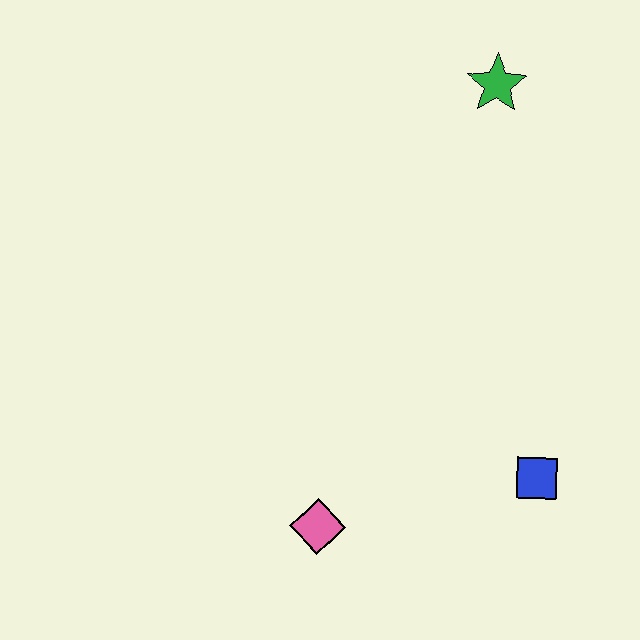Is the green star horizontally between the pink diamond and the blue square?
Yes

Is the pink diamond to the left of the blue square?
Yes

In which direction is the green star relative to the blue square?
The green star is above the blue square.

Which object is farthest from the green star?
The pink diamond is farthest from the green star.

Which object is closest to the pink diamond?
The blue square is closest to the pink diamond.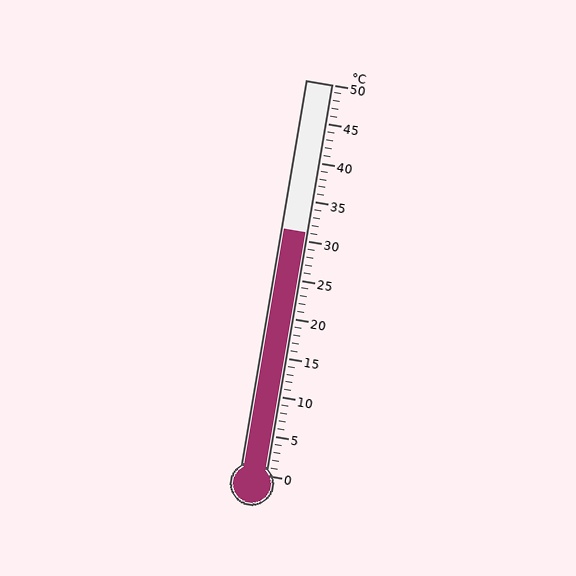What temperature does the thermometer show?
The thermometer shows approximately 31°C.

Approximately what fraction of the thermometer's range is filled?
The thermometer is filled to approximately 60% of its range.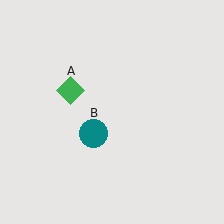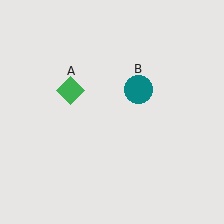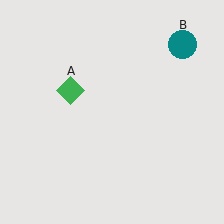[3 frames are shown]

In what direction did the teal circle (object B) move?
The teal circle (object B) moved up and to the right.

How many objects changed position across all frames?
1 object changed position: teal circle (object B).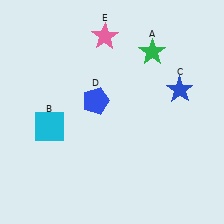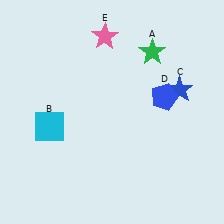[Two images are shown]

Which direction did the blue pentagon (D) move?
The blue pentagon (D) moved right.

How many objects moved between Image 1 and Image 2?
1 object moved between the two images.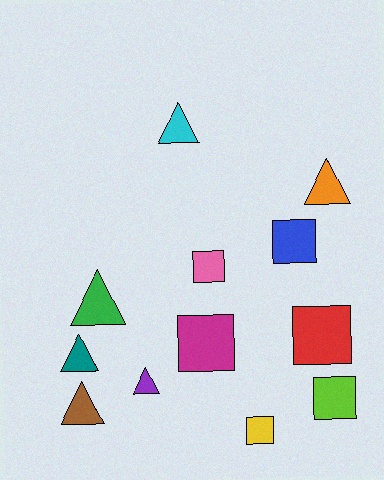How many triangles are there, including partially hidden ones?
There are 6 triangles.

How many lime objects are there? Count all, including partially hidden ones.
There is 1 lime object.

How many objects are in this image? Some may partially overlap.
There are 12 objects.